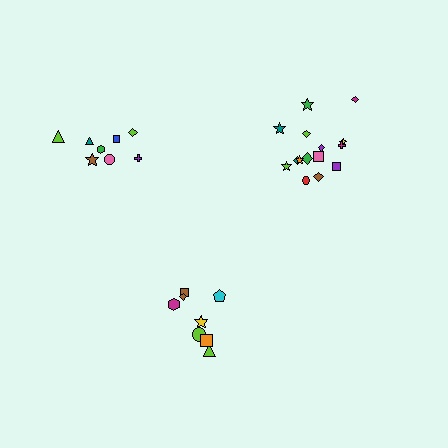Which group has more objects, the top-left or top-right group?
The top-right group.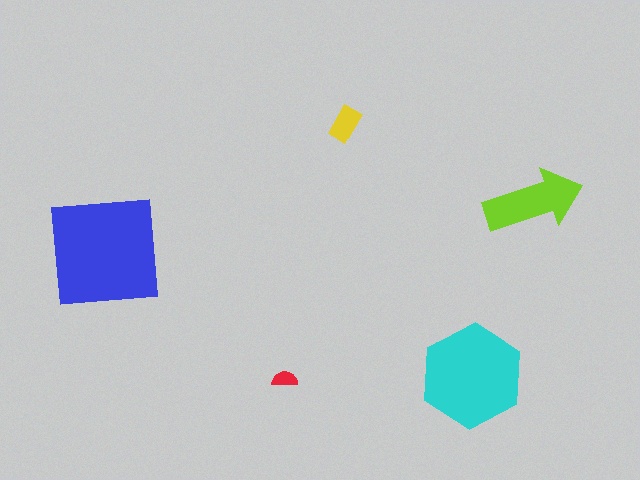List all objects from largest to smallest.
The blue square, the cyan hexagon, the lime arrow, the yellow rectangle, the red semicircle.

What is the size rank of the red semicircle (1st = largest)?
5th.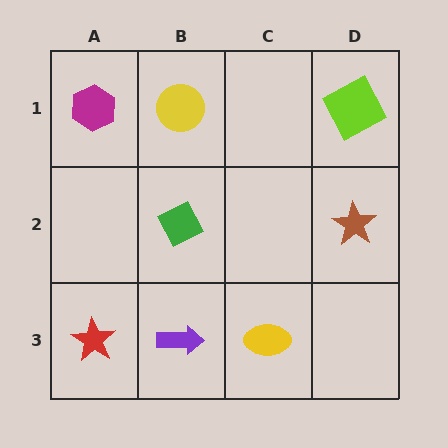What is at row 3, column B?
A purple arrow.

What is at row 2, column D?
A brown star.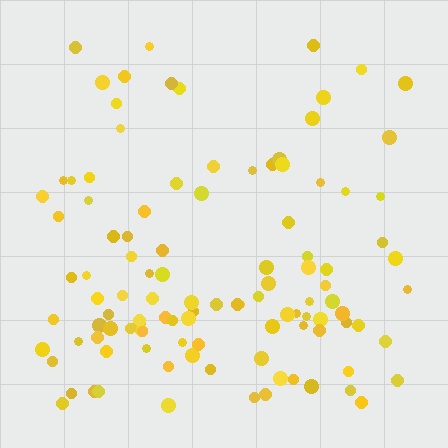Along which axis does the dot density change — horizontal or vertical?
Vertical.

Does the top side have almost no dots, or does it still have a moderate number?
Still a moderate number, just noticeably fewer than the bottom.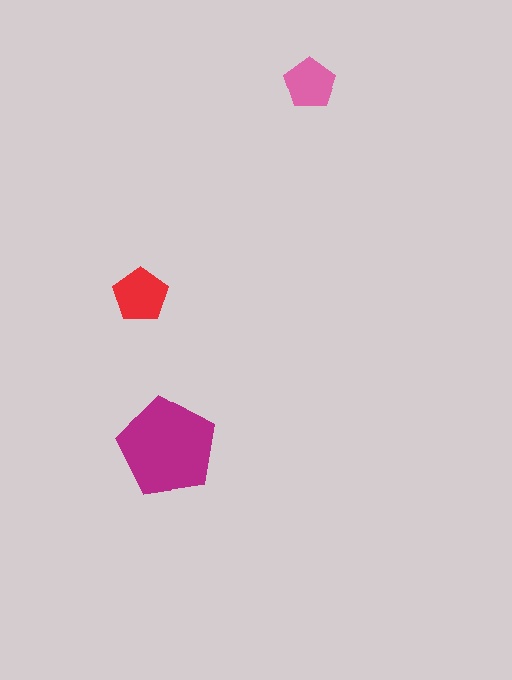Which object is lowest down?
The magenta pentagon is bottommost.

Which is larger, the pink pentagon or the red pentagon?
The red one.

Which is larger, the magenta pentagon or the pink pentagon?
The magenta one.